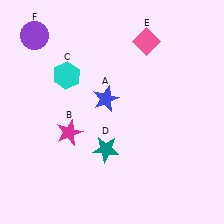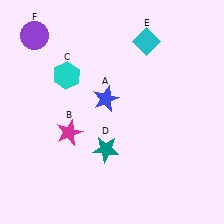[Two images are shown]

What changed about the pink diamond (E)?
In Image 1, E is pink. In Image 2, it changed to cyan.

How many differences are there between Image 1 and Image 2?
There is 1 difference between the two images.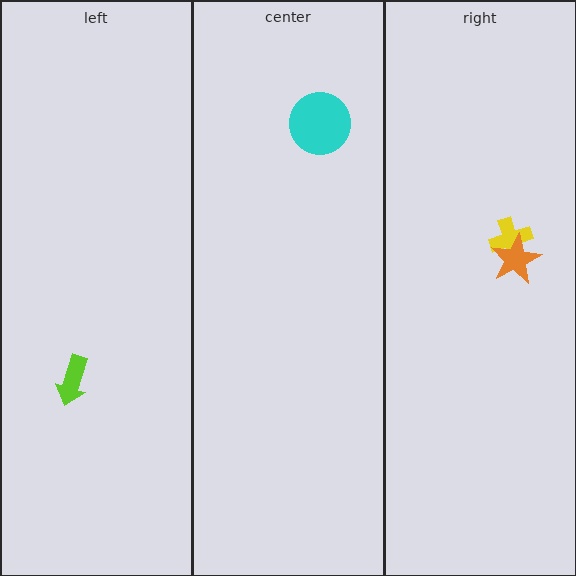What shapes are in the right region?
The yellow cross, the orange star.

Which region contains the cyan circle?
The center region.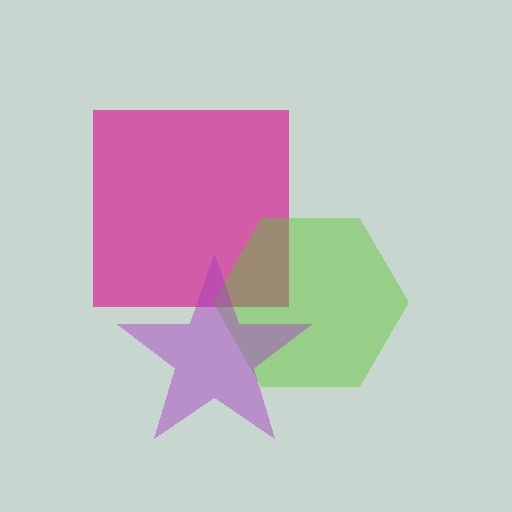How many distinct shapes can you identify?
There are 3 distinct shapes: a magenta square, a lime hexagon, a purple star.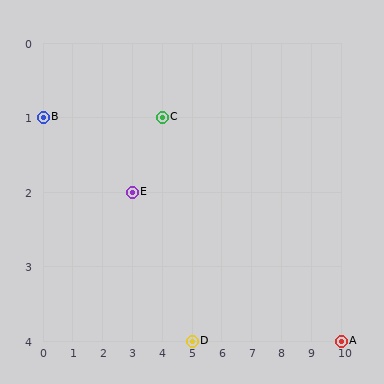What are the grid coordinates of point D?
Point D is at grid coordinates (5, 4).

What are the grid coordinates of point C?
Point C is at grid coordinates (4, 1).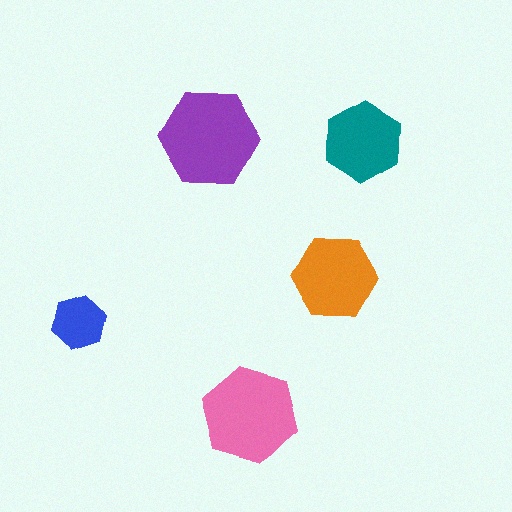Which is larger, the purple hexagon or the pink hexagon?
The purple one.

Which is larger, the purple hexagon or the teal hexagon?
The purple one.